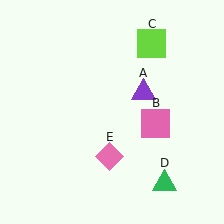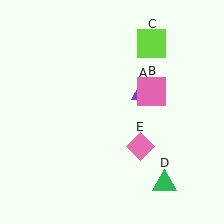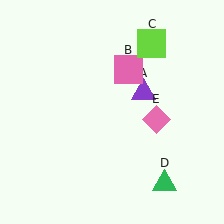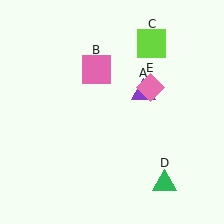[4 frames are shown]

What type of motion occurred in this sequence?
The pink square (object B), pink diamond (object E) rotated counterclockwise around the center of the scene.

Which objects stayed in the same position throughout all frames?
Purple triangle (object A) and lime square (object C) and green triangle (object D) remained stationary.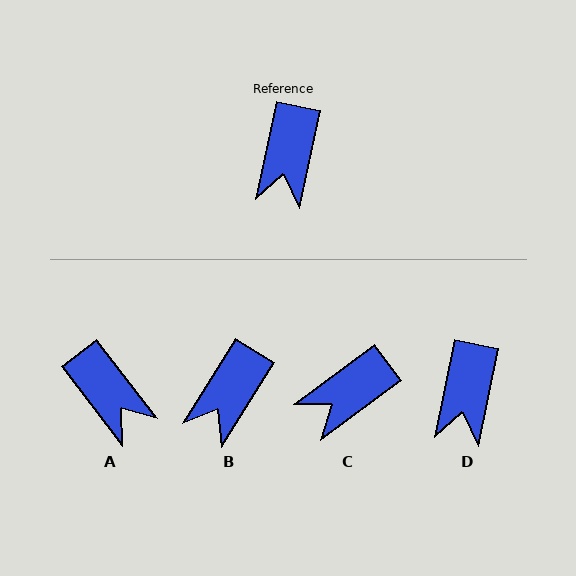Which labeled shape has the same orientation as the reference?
D.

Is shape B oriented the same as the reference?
No, it is off by about 20 degrees.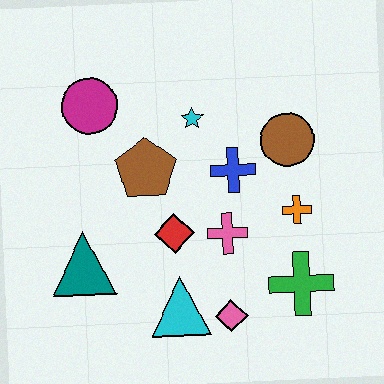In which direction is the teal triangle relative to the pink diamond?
The teal triangle is to the left of the pink diamond.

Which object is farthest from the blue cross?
The teal triangle is farthest from the blue cross.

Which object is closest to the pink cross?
The red diamond is closest to the pink cross.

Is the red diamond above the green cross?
Yes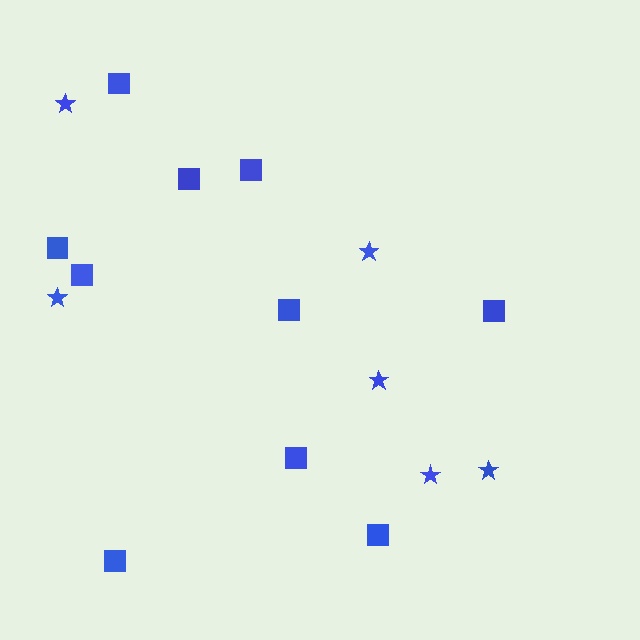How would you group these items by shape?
There are 2 groups: one group of stars (6) and one group of squares (10).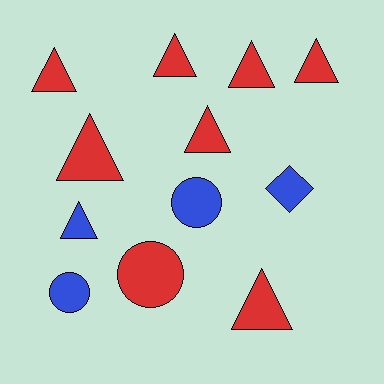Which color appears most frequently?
Red, with 8 objects.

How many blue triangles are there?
There is 1 blue triangle.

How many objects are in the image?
There are 12 objects.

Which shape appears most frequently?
Triangle, with 8 objects.